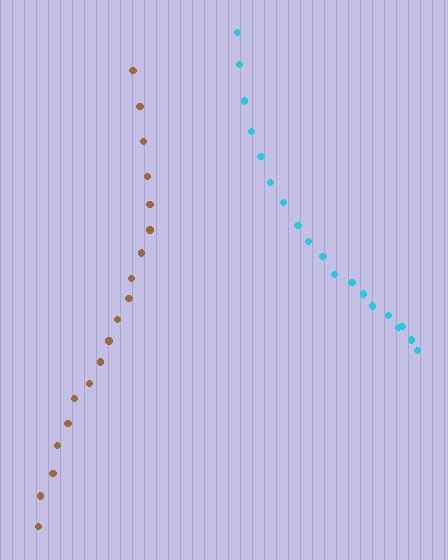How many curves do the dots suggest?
There are 2 distinct paths.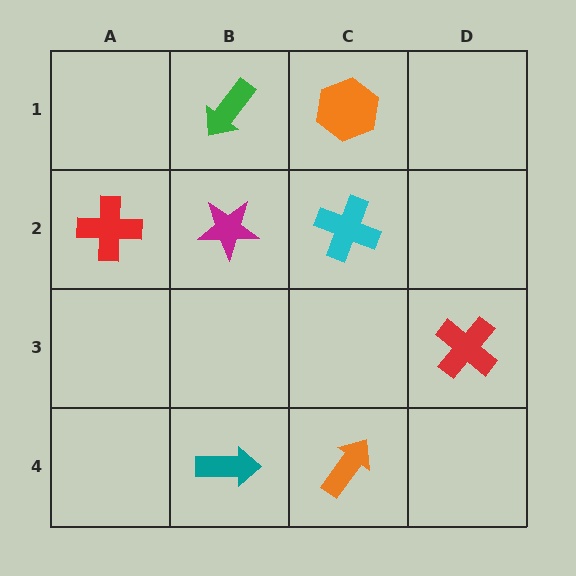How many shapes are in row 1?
2 shapes.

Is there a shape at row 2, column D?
No, that cell is empty.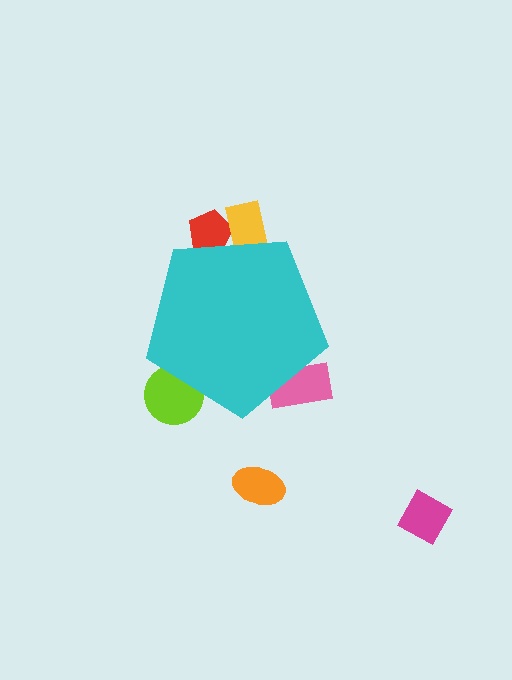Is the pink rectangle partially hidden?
Yes, the pink rectangle is partially hidden behind the cyan pentagon.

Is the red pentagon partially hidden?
Yes, the red pentagon is partially hidden behind the cyan pentagon.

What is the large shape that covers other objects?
A cyan pentagon.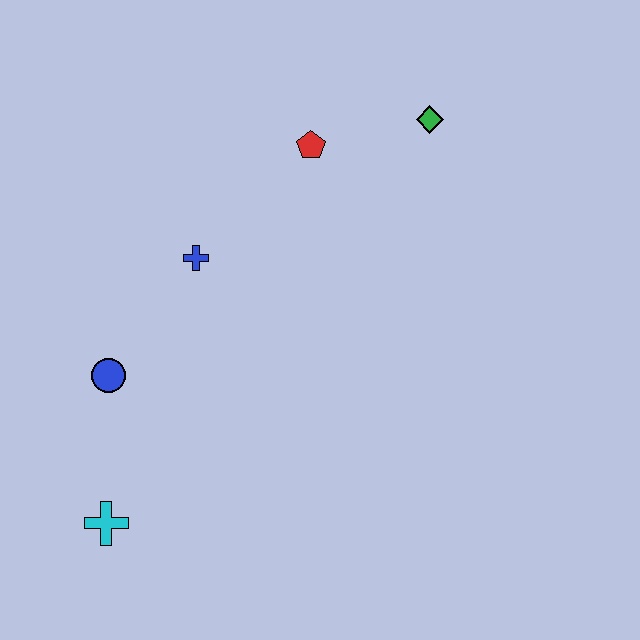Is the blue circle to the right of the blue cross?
No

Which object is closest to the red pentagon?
The green diamond is closest to the red pentagon.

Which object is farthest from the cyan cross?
The green diamond is farthest from the cyan cross.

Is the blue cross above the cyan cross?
Yes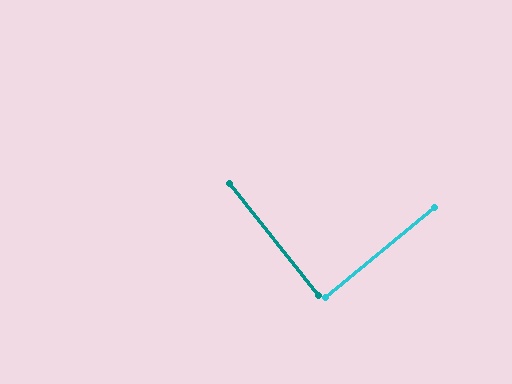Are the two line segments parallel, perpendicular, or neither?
Perpendicular — they meet at approximately 89°.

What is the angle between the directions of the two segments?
Approximately 89 degrees.